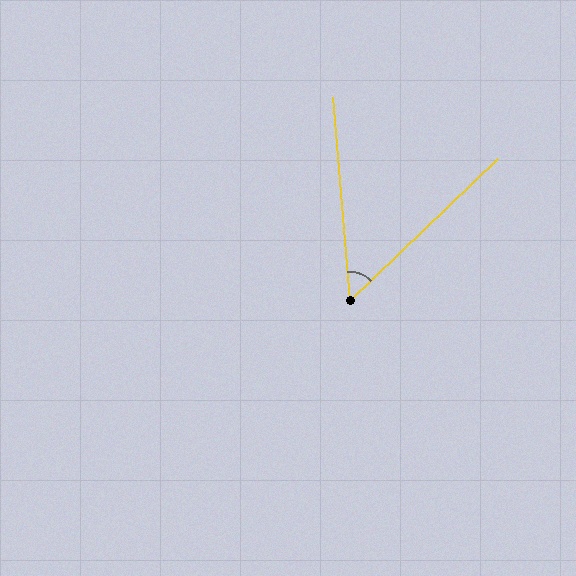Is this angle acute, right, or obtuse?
It is acute.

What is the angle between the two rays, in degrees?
Approximately 51 degrees.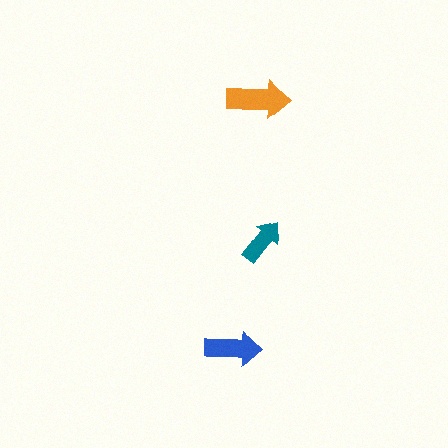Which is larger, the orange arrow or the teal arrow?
The orange one.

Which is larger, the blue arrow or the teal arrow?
The blue one.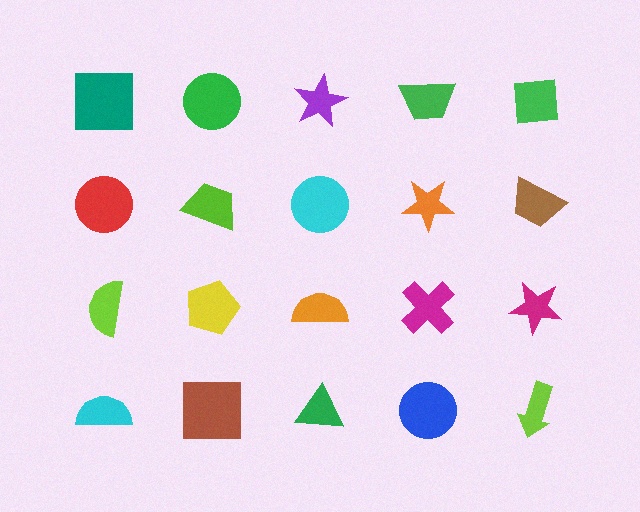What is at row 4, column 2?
A brown square.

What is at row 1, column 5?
A green square.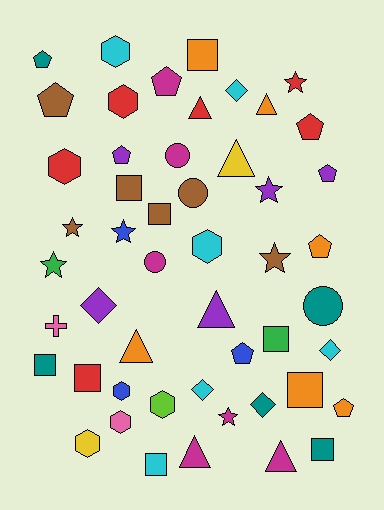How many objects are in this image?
There are 50 objects.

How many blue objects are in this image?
There are 3 blue objects.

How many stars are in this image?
There are 7 stars.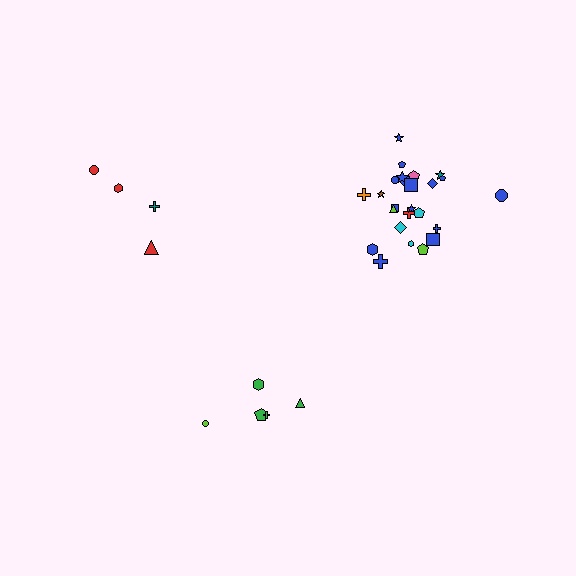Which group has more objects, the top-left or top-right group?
The top-right group.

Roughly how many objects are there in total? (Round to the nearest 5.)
Roughly 35 objects in total.